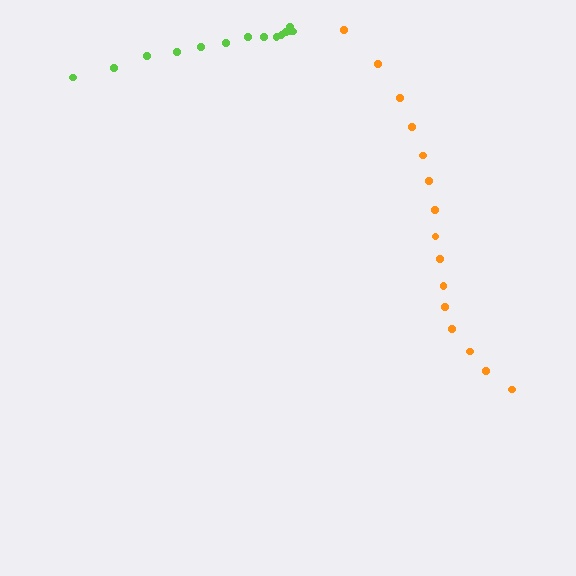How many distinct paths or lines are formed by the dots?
There are 2 distinct paths.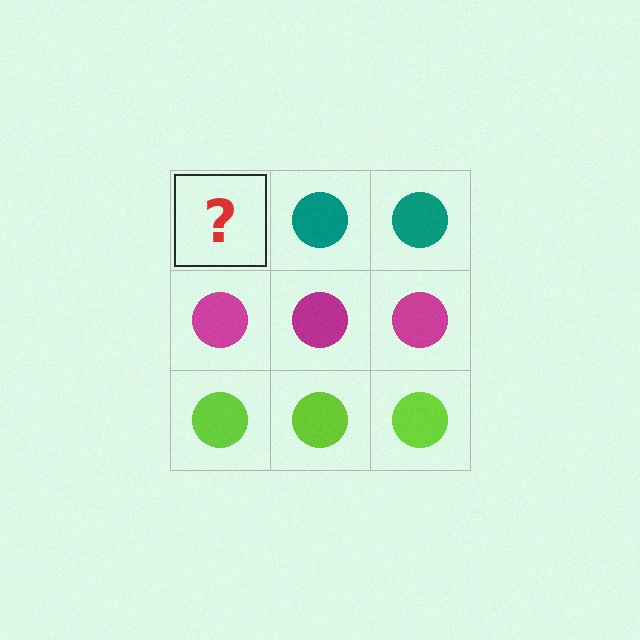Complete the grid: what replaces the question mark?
The question mark should be replaced with a teal circle.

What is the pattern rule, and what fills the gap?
The rule is that each row has a consistent color. The gap should be filled with a teal circle.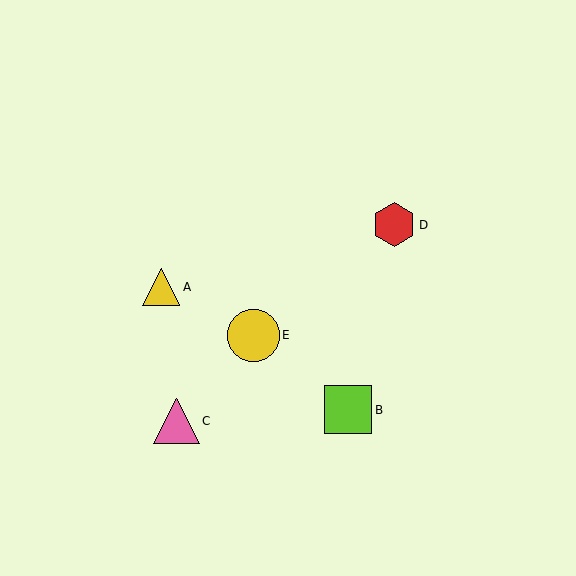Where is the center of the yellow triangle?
The center of the yellow triangle is at (161, 287).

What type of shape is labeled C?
Shape C is a pink triangle.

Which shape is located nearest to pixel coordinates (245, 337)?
The yellow circle (labeled E) at (253, 335) is nearest to that location.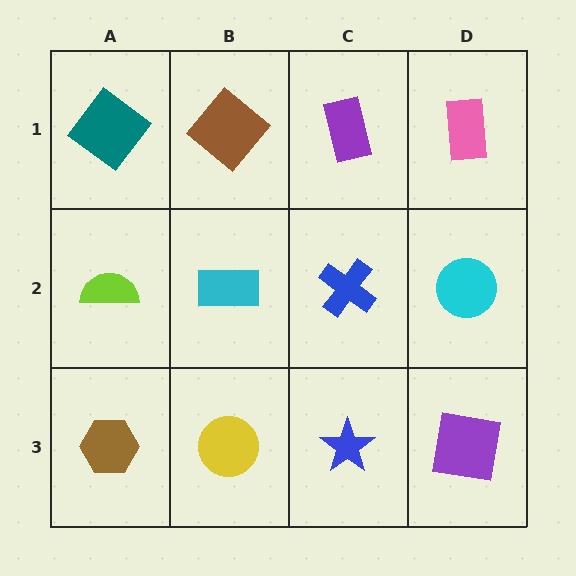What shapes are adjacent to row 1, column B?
A cyan rectangle (row 2, column B), a teal diamond (row 1, column A), a purple rectangle (row 1, column C).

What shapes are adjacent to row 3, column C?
A blue cross (row 2, column C), a yellow circle (row 3, column B), a purple square (row 3, column D).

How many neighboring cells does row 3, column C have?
3.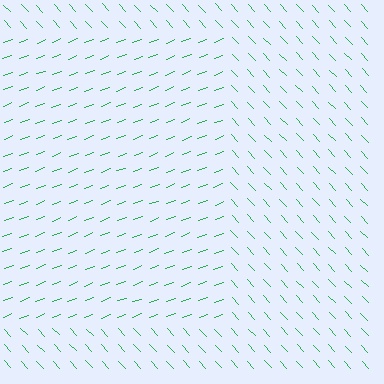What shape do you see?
I see a rectangle.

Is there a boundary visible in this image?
Yes, there is a texture boundary formed by a change in line orientation.